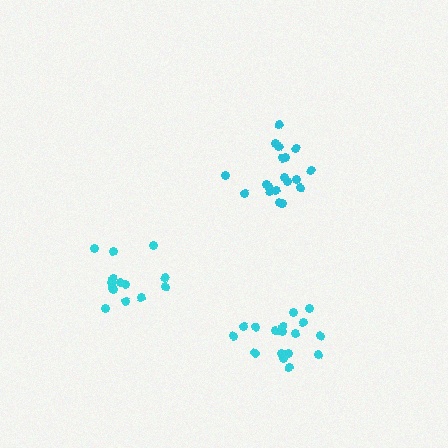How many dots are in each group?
Group 1: 15 dots, Group 2: 19 dots, Group 3: 17 dots (51 total).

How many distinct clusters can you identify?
There are 3 distinct clusters.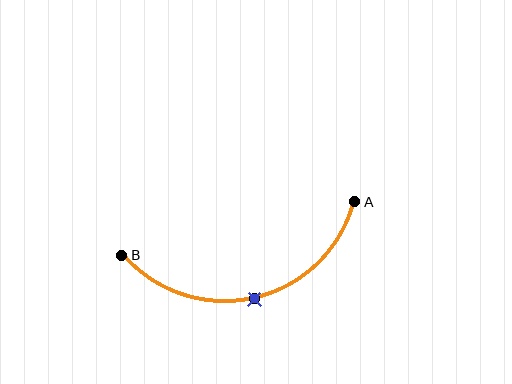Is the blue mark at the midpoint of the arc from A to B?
Yes. The blue mark lies on the arc at equal arc-length from both A and B — it is the arc midpoint.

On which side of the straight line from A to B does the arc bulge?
The arc bulges below the straight line connecting A and B.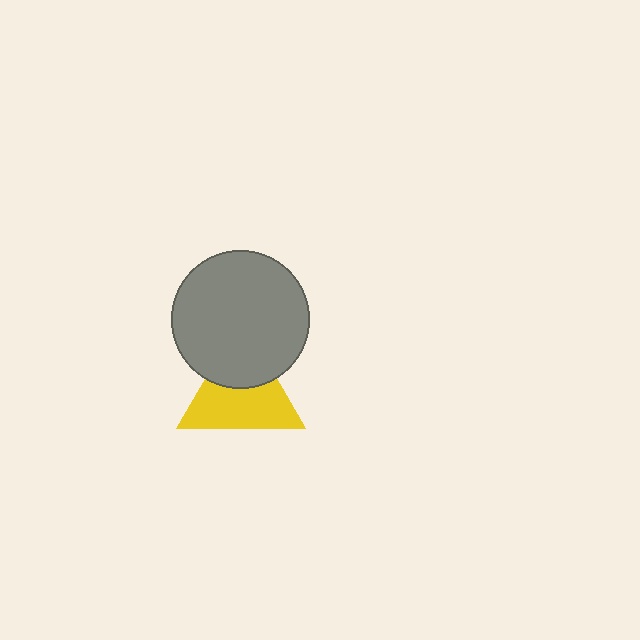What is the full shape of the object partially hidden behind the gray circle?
The partially hidden object is a yellow triangle.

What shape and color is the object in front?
The object in front is a gray circle.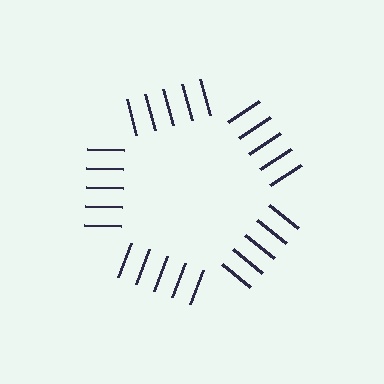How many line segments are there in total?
25 — 5 along each of the 5 edges.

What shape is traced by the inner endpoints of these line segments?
An illusory pentagon — the line segments terminate on its edges but no continuous stroke is drawn.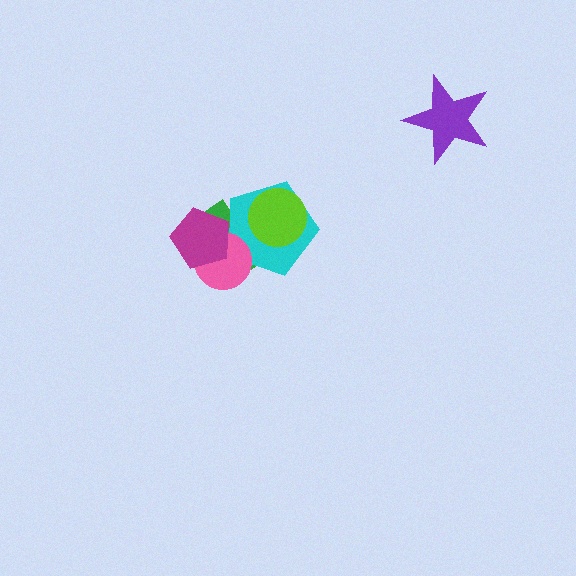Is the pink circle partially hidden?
Yes, it is partially covered by another shape.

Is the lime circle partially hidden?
No, no other shape covers it.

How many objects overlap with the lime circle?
2 objects overlap with the lime circle.